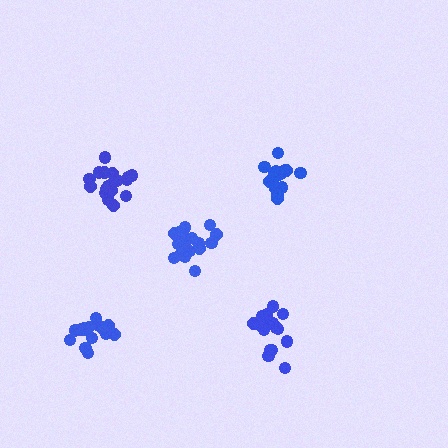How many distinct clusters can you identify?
There are 5 distinct clusters.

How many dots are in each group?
Group 1: 16 dots, Group 2: 14 dots, Group 3: 18 dots, Group 4: 15 dots, Group 5: 17 dots (80 total).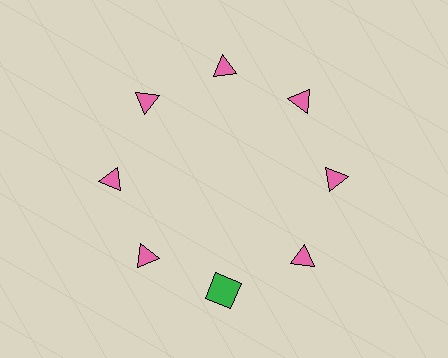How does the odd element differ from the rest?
It differs in both color (green instead of pink) and shape (square instead of triangle).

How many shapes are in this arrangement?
There are 8 shapes arranged in a ring pattern.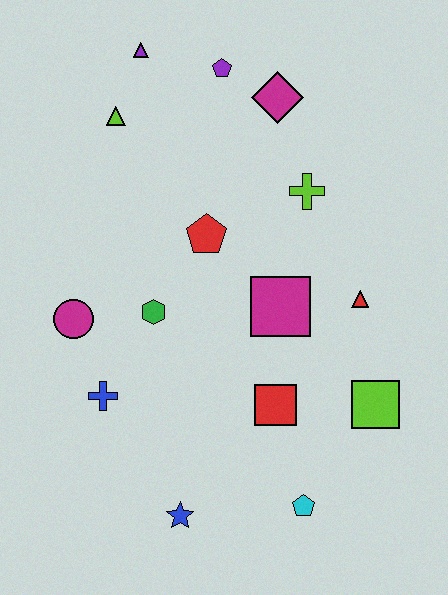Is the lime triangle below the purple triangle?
Yes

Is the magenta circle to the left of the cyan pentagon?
Yes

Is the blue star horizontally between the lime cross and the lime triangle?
Yes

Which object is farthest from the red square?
The purple triangle is farthest from the red square.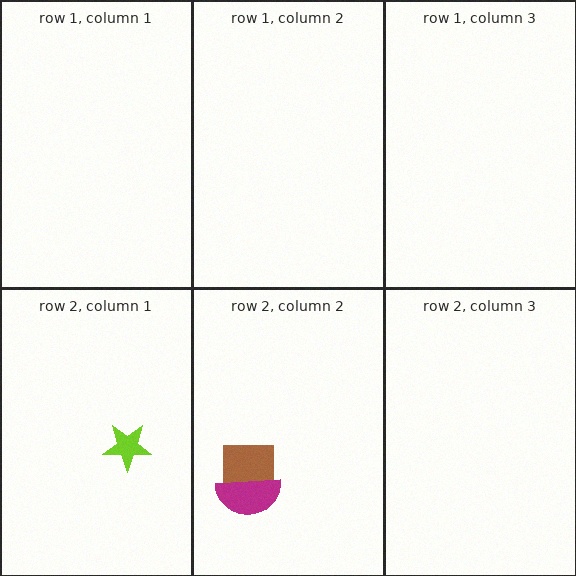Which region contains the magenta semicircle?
The row 2, column 2 region.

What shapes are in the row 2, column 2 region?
The brown square, the magenta semicircle.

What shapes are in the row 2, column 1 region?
The lime star.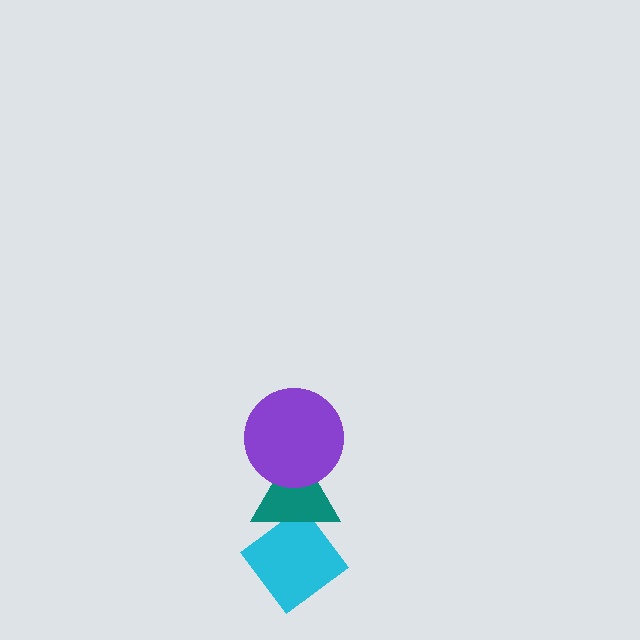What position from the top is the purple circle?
The purple circle is 1st from the top.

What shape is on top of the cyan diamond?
The teal triangle is on top of the cyan diamond.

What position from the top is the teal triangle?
The teal triangle is 2nd from the top.